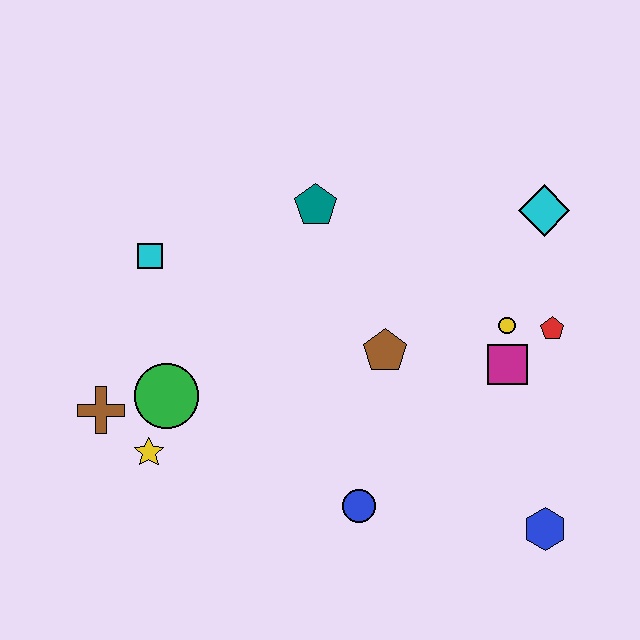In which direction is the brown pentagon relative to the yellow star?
The brown pentagon is to the right of the yellow star.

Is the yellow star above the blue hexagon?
Yes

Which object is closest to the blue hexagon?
The magenta square is closest to the blue hexagon.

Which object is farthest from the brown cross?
The cyan diamond is farthest from the brown cross.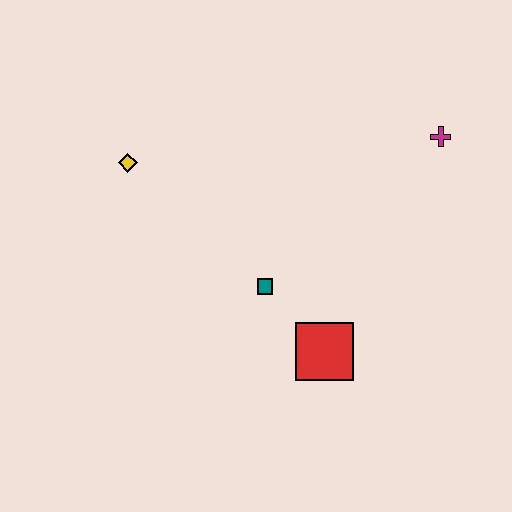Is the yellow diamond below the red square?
No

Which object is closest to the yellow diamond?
The teal square is closest to the yellow diamond.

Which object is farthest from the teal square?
The magenta cross is farthest from the teal square.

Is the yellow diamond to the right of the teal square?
No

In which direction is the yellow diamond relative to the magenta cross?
The yellow diamond is to the left of the magenta cross.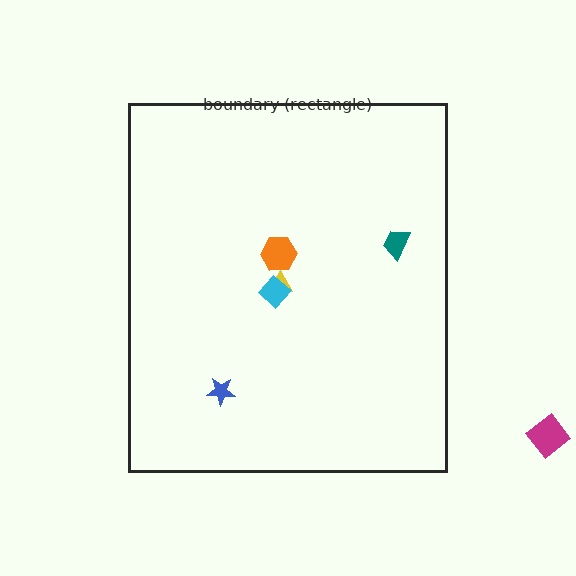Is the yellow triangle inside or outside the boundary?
Inside.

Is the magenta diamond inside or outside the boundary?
Outside.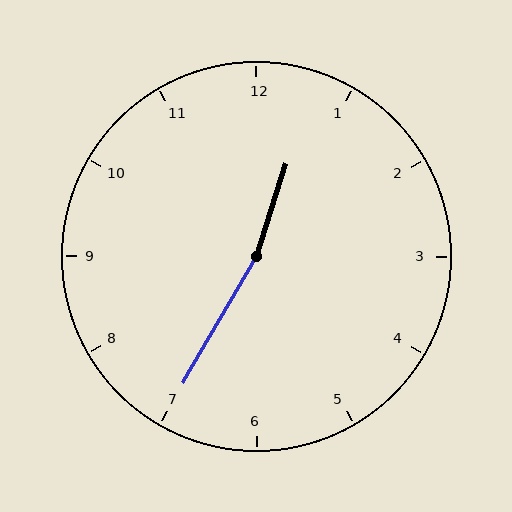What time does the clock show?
12:35.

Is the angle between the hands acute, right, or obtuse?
It is obtuse.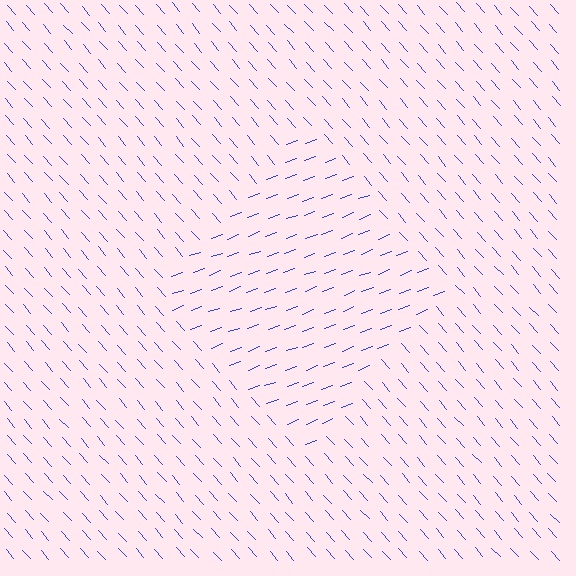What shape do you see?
I see a diamond.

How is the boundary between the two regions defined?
The boundary is defined purely by a change in line orientation (approximately 69 degrees difference). All lines are the same color and thickness.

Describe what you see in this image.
The image is filled with small blue line segments. A diamond region in the image has lines oriented differently from the surrounding lines, creating a visible texture boundary.